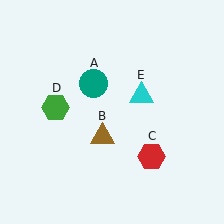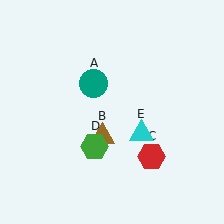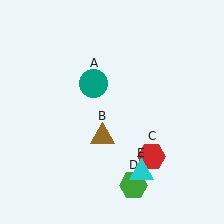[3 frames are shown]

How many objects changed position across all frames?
2 objects changed position: green hexagon (object D), cyan triangle (object E).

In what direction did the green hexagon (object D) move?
The green hexagon (object D) moved down and to the right.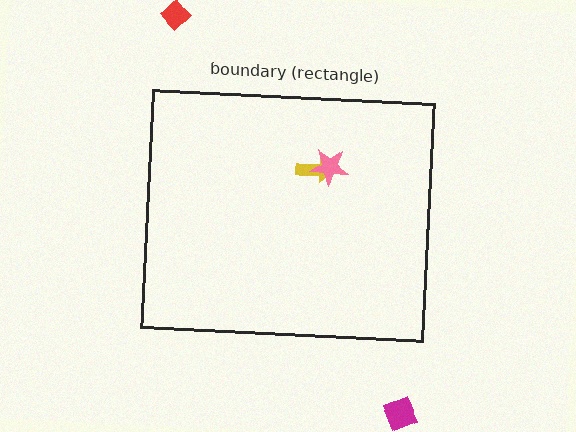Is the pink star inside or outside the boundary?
Inside.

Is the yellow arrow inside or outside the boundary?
Inside.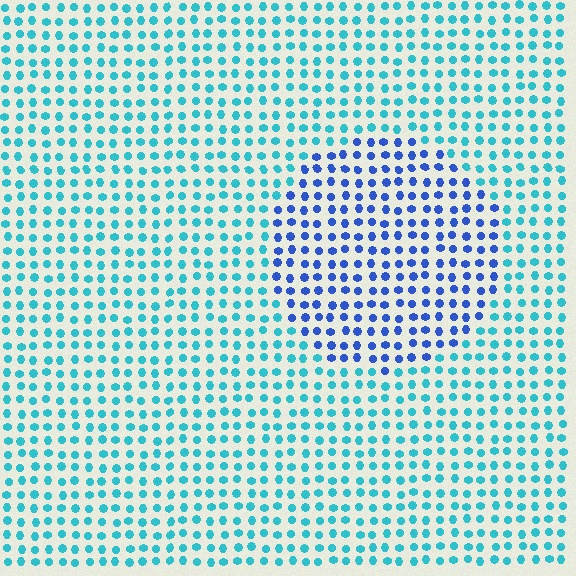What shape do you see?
I see a circle.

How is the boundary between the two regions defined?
The boundary is defined purely by a slight shift in hue (about 41 degrees). Spacing, size, and orientation are identical on both sides.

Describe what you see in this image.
The image is filled with small cyan elements in a uniform arrangement. A circle-shaped region is visible where the elements are tinted to a slightly different hue, forming a subtle color boundary.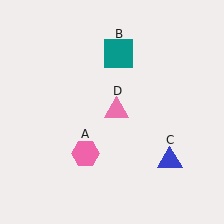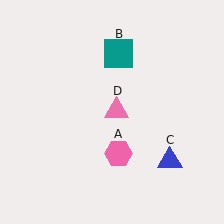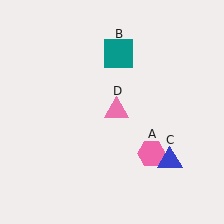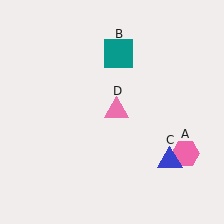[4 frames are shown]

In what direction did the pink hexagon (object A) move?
The pink hexagon (object A) moved right.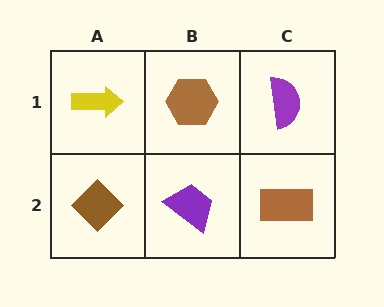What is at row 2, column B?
A purple trapezoid.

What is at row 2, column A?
A brown diamond.